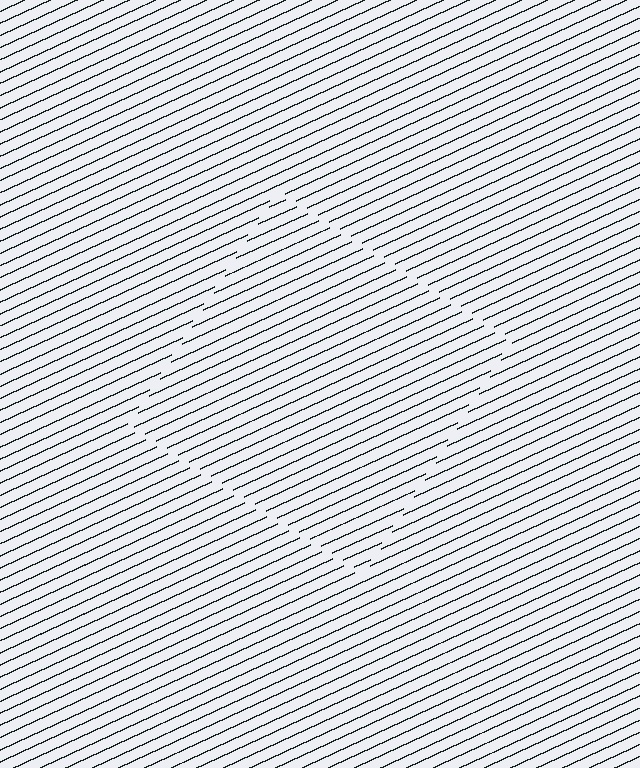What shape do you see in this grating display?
An illusory square. The interior of the shape contains the same grating, shifted by half a period — the contour is defined by the phase discontinuity where line-ends from the inner and outer gratings abut.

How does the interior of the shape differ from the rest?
The interior of the shape contains the same grating, shifted by half a period — the contour is defined by the phase discontinuity where line-ends from the inner and outer gratings abut.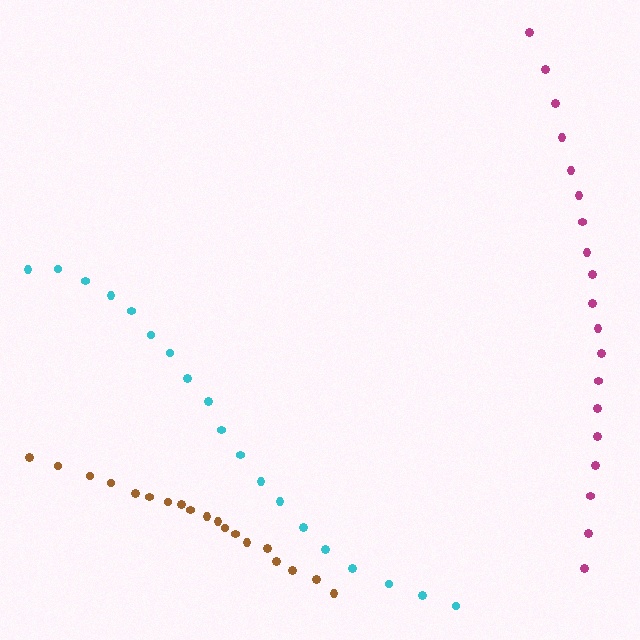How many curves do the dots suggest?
There are 3 distinct paths.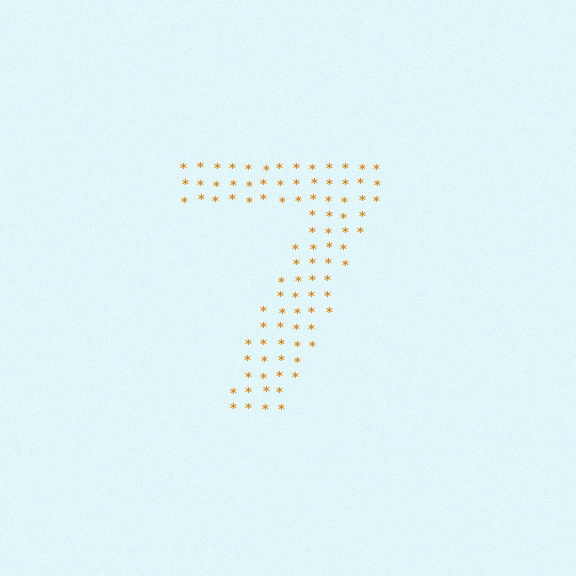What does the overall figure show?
The overall figure shows the digit 7.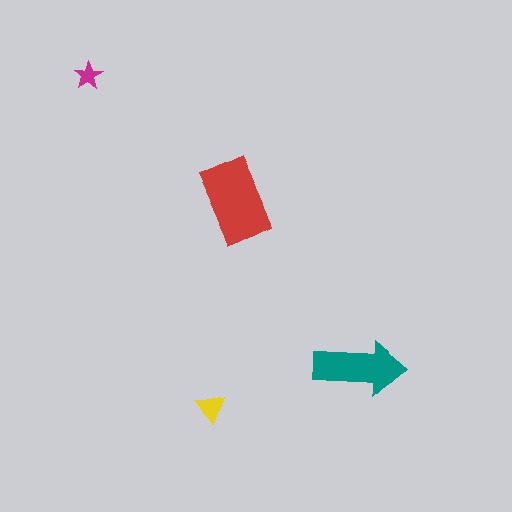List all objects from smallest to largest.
The magenta star, the yellow triangle, the teal arrow, the red rectangle.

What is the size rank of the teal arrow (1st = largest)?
2nd.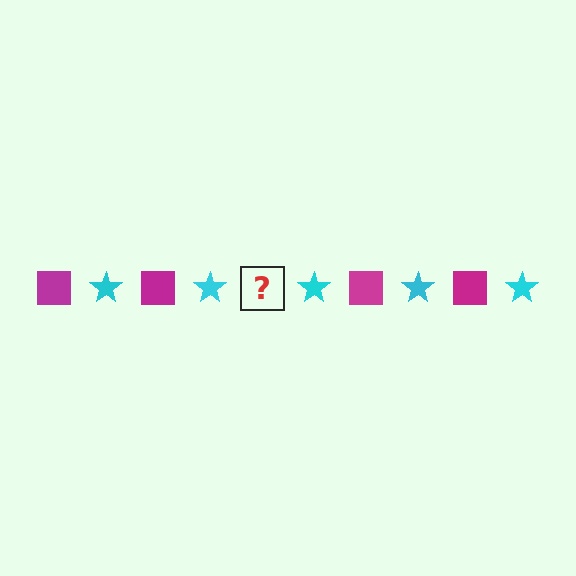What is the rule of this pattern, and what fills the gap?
The rule is that the pattern alternates between magenta square and cyan star. The gap should be filled with a magenta square.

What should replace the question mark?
The question mark should be replaced with a magenta square.